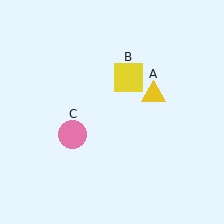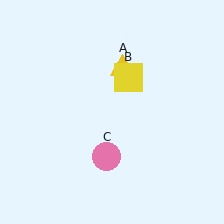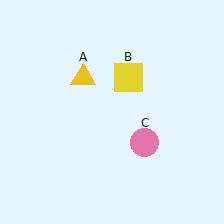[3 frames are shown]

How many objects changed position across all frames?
2 objects changed position: yellow triangle (object A), pink circle (object C).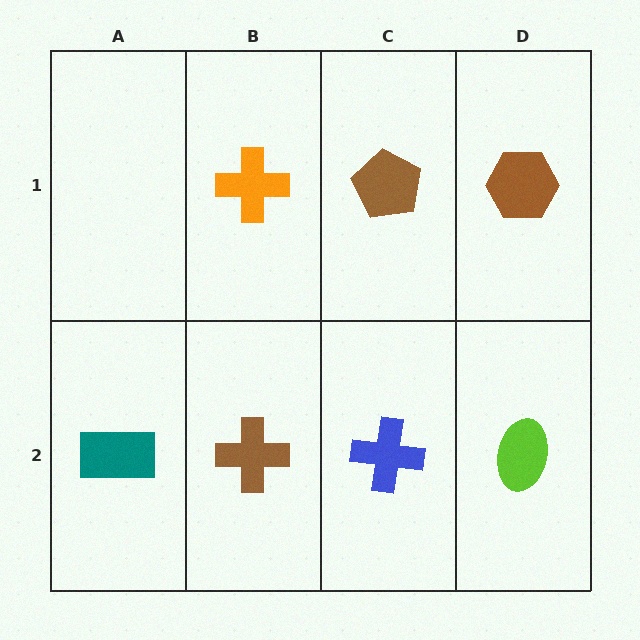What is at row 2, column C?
A blue cross.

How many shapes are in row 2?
4 shapes.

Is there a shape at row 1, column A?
No, that cell is empty.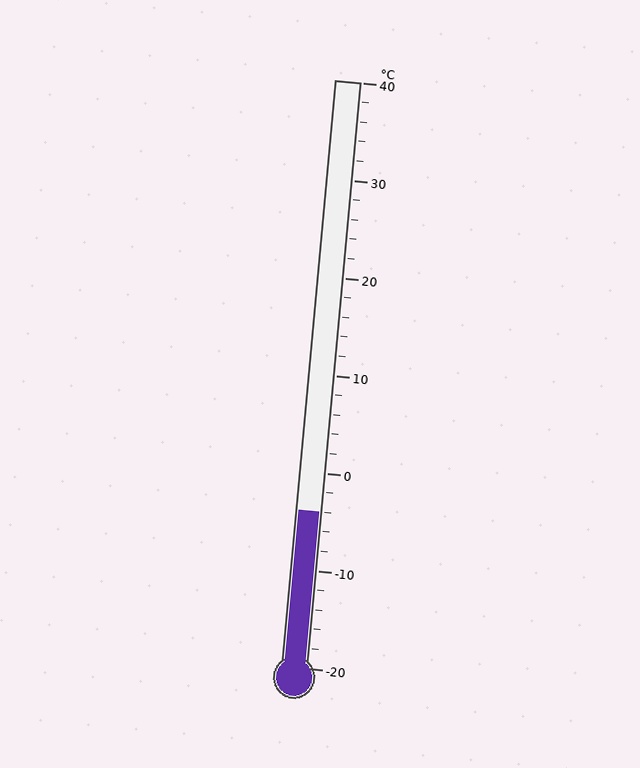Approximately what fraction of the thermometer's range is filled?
The thermometer is filled to approximately 25% of its range.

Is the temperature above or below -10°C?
The temperature is above -10°C.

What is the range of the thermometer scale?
The thermometer scale ranges from -20°C to 40°C.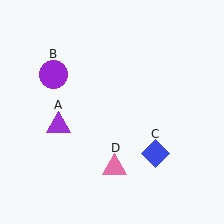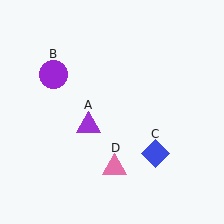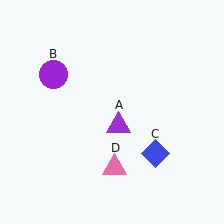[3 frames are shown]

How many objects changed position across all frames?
1 object changed position: purple triangle (object A).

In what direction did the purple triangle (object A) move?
The purple triangle (object A) moved right.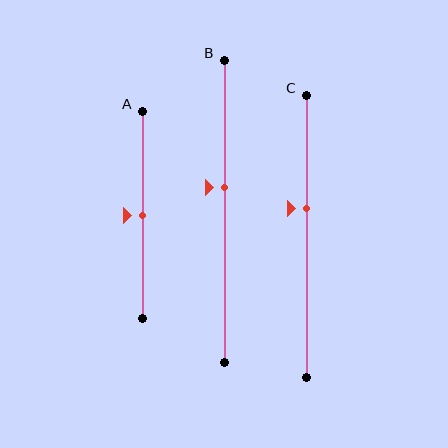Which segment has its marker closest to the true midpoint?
Segment A has its marker closest to the true midpoint.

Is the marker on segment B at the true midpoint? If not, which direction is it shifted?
No, the marker on segment B is shifted upward by about 8% of the segment length.